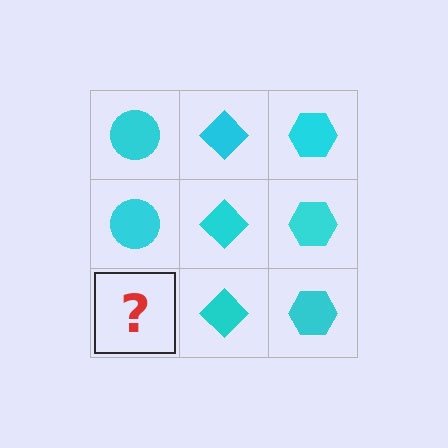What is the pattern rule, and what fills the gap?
The rule is that each column has a consistent shape. The gap should be filled with a cyan circle.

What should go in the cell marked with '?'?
The missing cell should contain a cyan circle.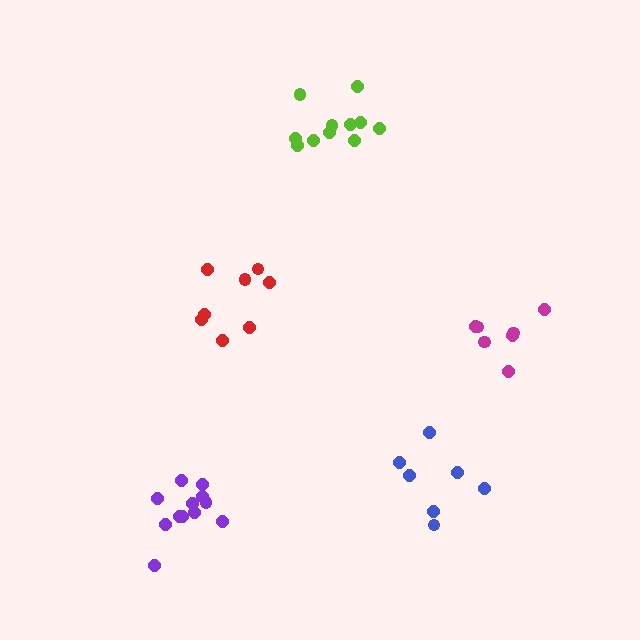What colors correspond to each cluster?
The clusters are colored: red, purple, lime, magenta, blue.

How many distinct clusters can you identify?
There are 5 distinct clusters.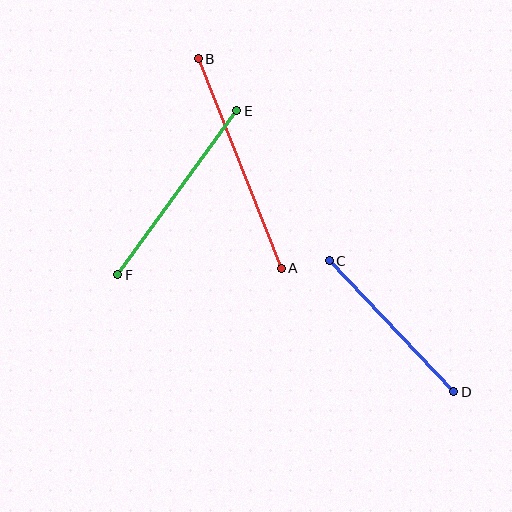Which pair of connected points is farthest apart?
Points A and B are farthest apart.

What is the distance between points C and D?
The distance is approximately 181 pixels.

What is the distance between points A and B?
The distance is approximately 225 pixels.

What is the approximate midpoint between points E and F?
The midpoint is at approximately (177, 193) pixels.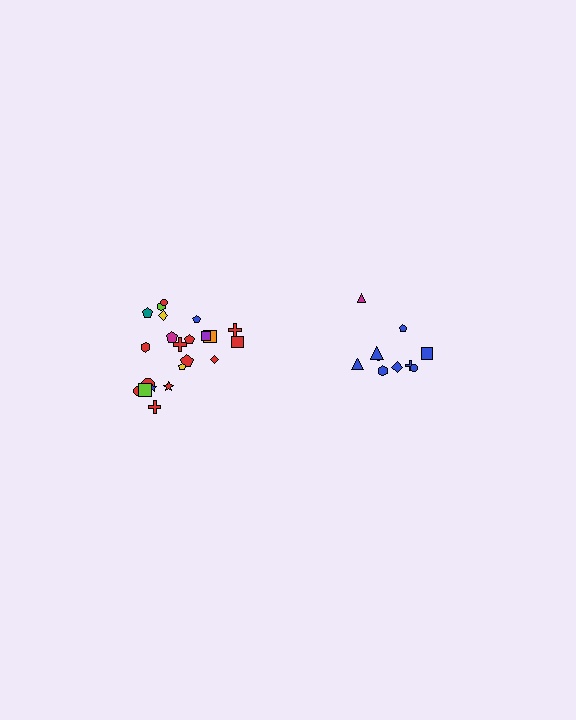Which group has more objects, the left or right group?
The left group.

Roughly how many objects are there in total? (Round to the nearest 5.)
Roughly 30 objects in total.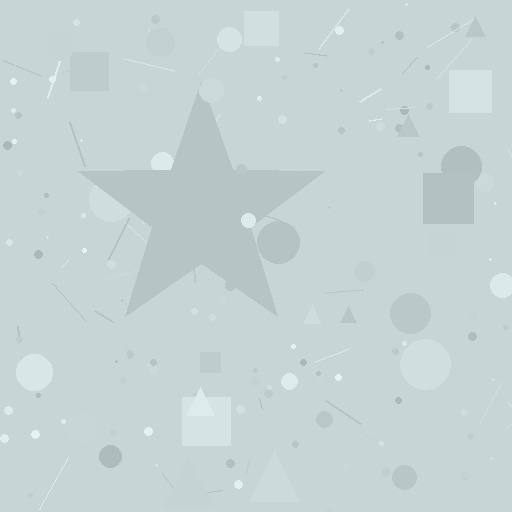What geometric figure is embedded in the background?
A star is embedded in the background.